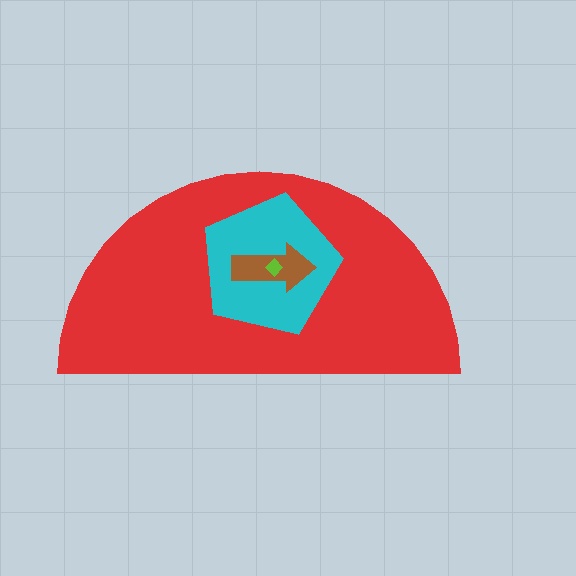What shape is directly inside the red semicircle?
The cyan pentagon.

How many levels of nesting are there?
4.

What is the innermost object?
The lime diamond.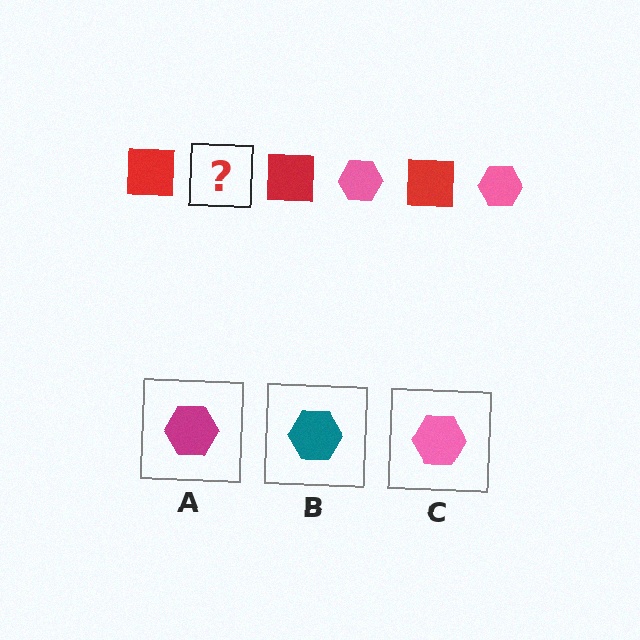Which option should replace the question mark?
Option C.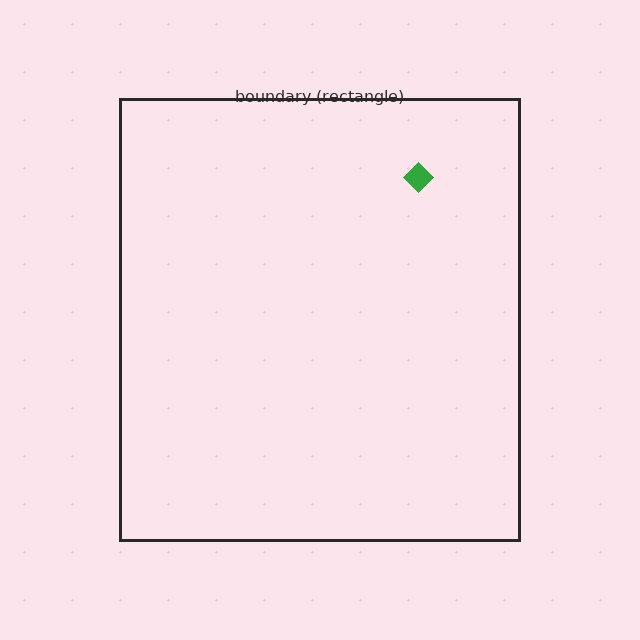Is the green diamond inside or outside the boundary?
Inside.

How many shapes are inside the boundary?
1 inside, 0 outside.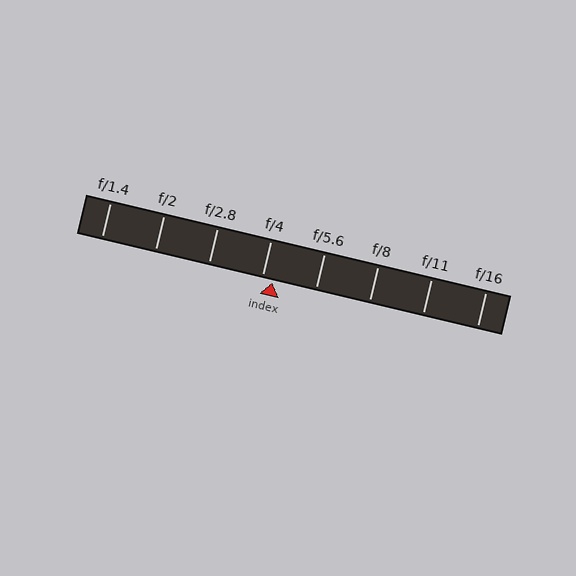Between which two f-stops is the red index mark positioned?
The index mark is between f/4 and f/5.6.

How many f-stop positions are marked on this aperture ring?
There are 8 f-stop positions marked.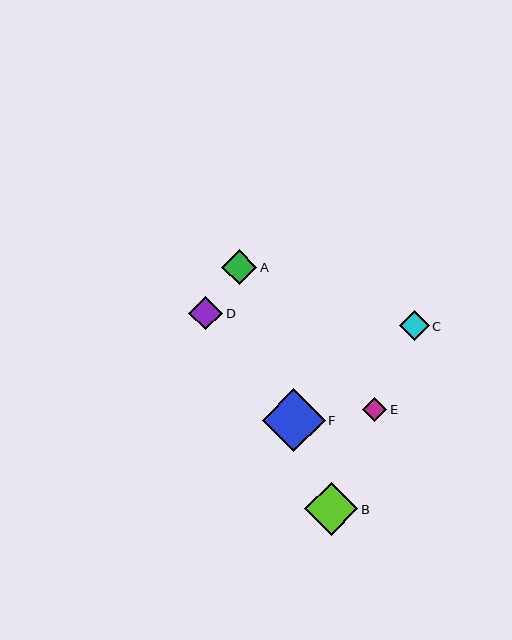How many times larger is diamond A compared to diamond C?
Diamond A is approximately 1.2 times the size of diamond C.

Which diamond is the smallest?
Diamond E is the smallest with a size of approximately 24 pixels.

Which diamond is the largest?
Diamond F is the largest with a size of approximately 63 pixels.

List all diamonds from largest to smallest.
From largest to smallest: F, B, A, D, C, E.